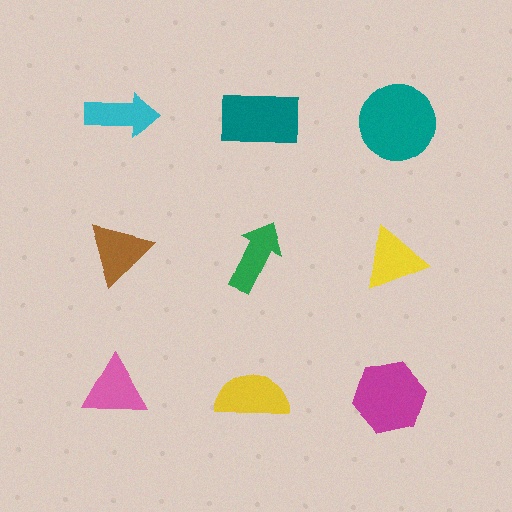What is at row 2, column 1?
A brown triangle.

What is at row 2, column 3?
A yellow triangle.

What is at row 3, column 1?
A pink triangle.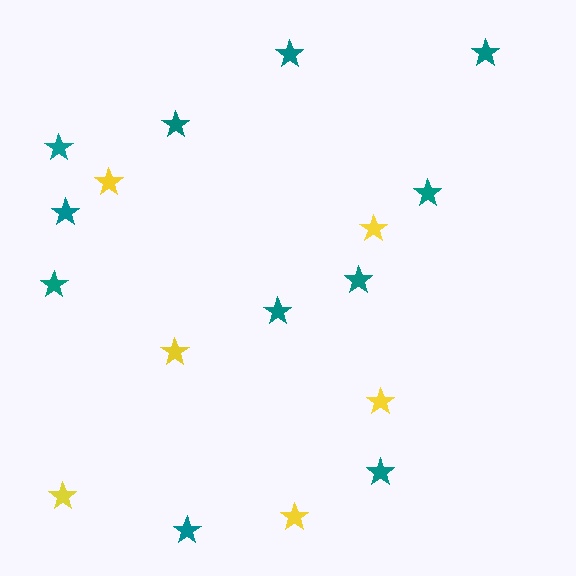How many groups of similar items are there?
There are 2 groups: one group of yellow stars (6) and one group of teal stars (11).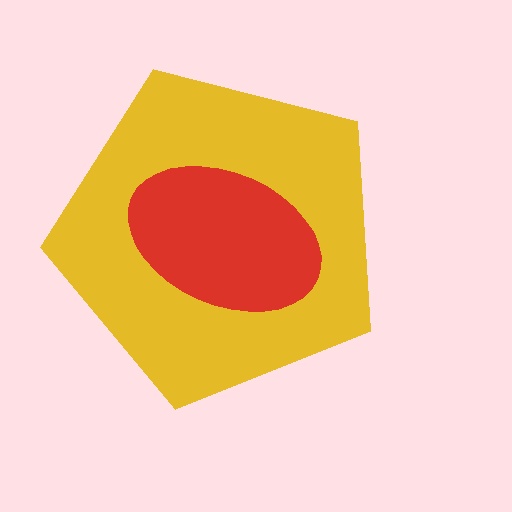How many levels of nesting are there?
2.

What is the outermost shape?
The yellow pentagon.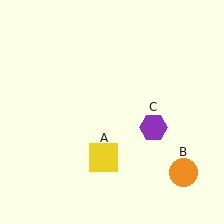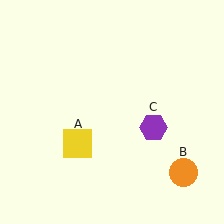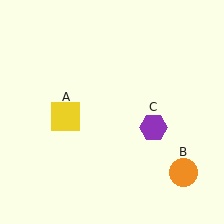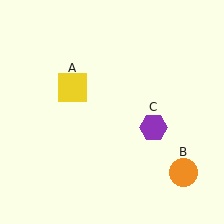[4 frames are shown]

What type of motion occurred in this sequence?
The yellow square (object A) rotated clockwise around the center of the scene.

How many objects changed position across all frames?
1 object changed position: yellow square (object A).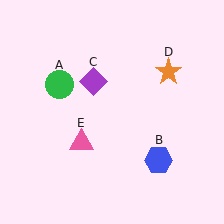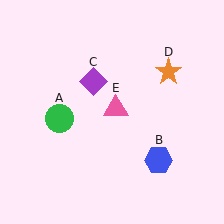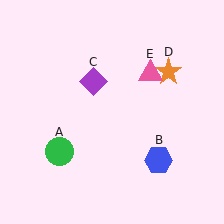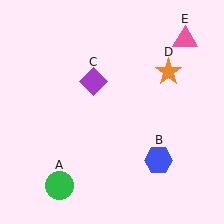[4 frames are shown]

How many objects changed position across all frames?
2 objects changed position: green circle (object A), pink triangle (object E).